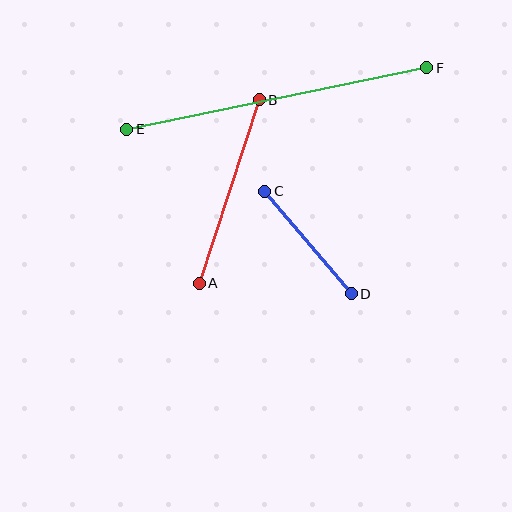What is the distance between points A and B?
The distance is approximately 193 pixels.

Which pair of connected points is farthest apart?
Points E and F are farthest apart.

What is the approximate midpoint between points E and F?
The midpoint is at approximately (277, 99) pixels.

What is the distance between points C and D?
The distance is approximately 134 pixels.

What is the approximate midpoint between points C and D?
The midpoint is at approximately (308, 242) pixels.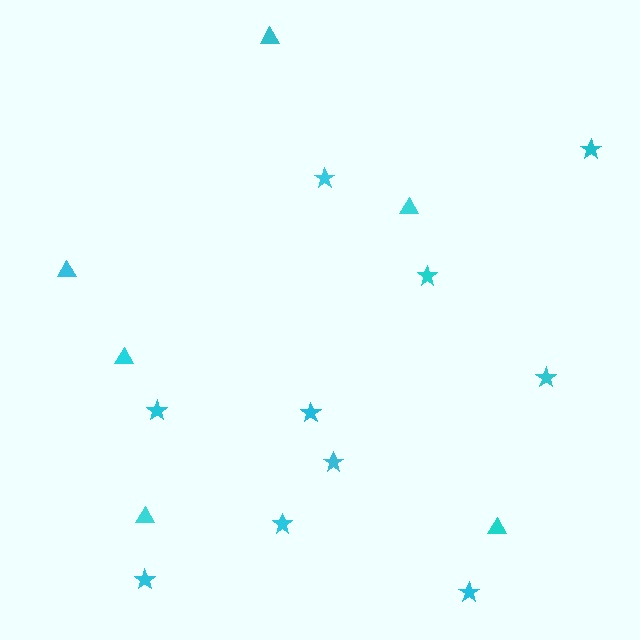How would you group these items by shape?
There are 2 groups: one group of stars (10) and one group of triangles (6).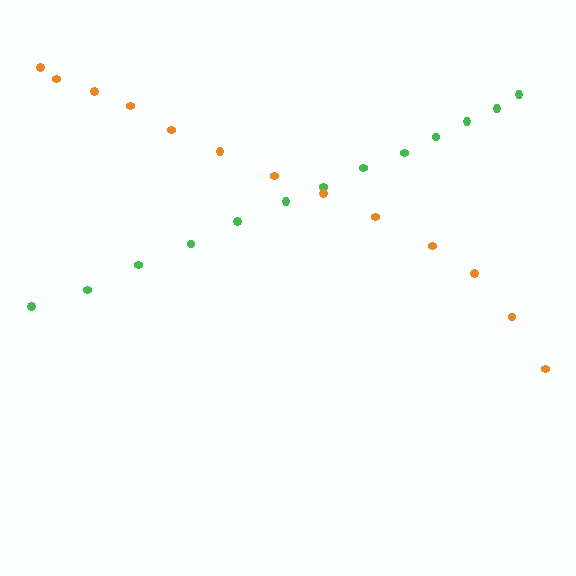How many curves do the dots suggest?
There are 2 distinct paths.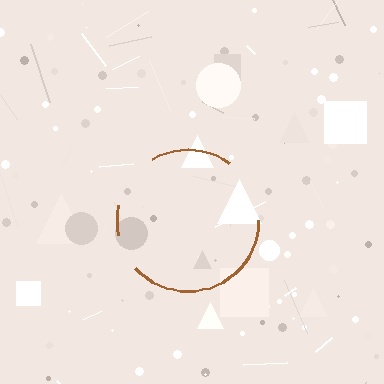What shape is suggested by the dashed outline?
The dashed outline suggests a circle.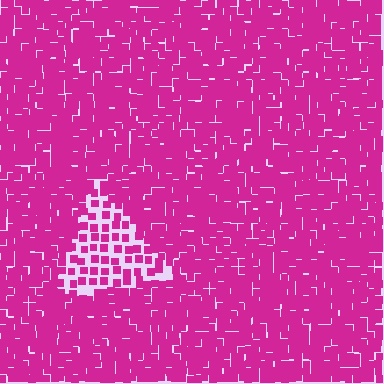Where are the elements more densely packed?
The elements are more densely packed outside the triangle boundary.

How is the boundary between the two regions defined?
The boundary is defined by a change in element density (approximately 2.4x ratio). All elements are the same color, size, and shape.